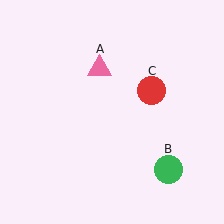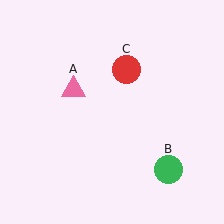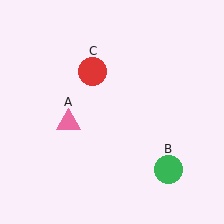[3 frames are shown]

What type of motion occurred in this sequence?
The pink triangle (object A), red circle (object C) rotated counterclockwise around the center of the scene.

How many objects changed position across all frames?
2 objects changed position: pink triangle (object A), red circle (object C).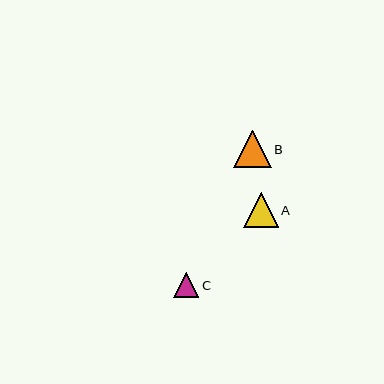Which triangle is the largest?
Triangle B is the largest with a size of approximately 37 pixels.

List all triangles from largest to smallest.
From largest to smallest: B, A, C.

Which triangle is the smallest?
Triangle C is the smallest with a size of approximately 25 pixels.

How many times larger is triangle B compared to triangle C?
Triangle B is approximately 1.5 times the size of triangle C.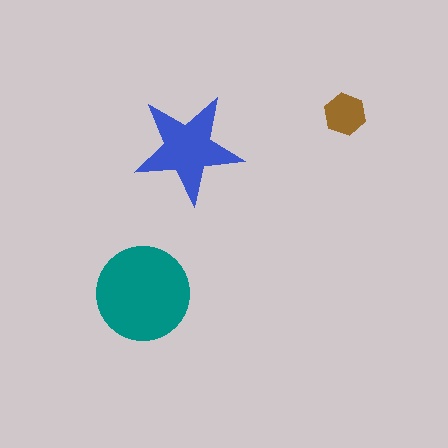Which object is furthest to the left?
The teal circle is leftmost.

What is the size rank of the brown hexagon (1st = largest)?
3rd.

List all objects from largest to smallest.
The teal circle, the blue star, the brown hexagon.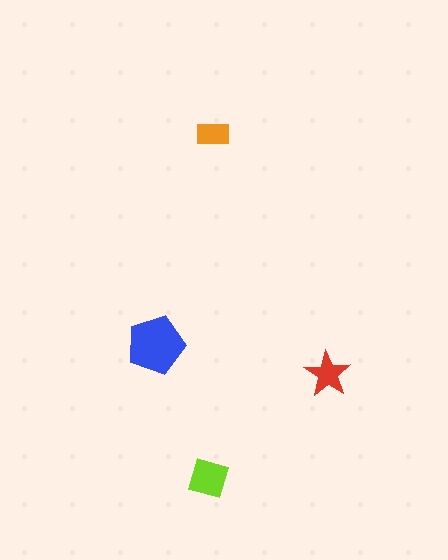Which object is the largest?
The blue pentagon.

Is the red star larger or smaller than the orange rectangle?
Larger.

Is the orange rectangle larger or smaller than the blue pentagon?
Smaller.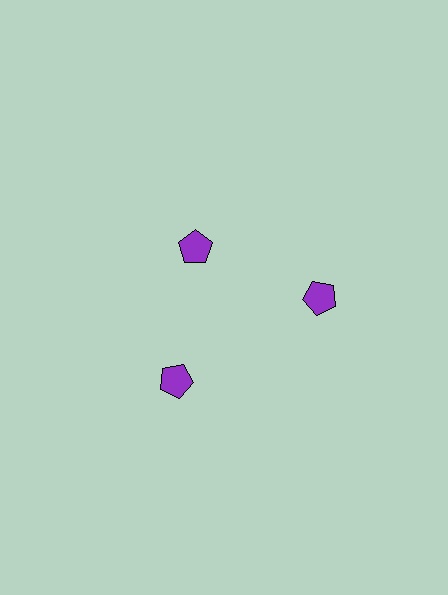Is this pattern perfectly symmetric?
No. The 3 purple pentagons are arranged in a ring, but one element near the 11 o'clock position is pulled inward toward the center, breaking the 3-fold rotational symmetry.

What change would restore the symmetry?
The symmetry would be restored by moving it outward, back onto the ring so that all 3 pentagons sit at equal angles and equal distance from the center.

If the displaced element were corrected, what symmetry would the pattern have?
It would have 3-fold rotational symmetry — the pattern would map onto itself every 120 degrees.